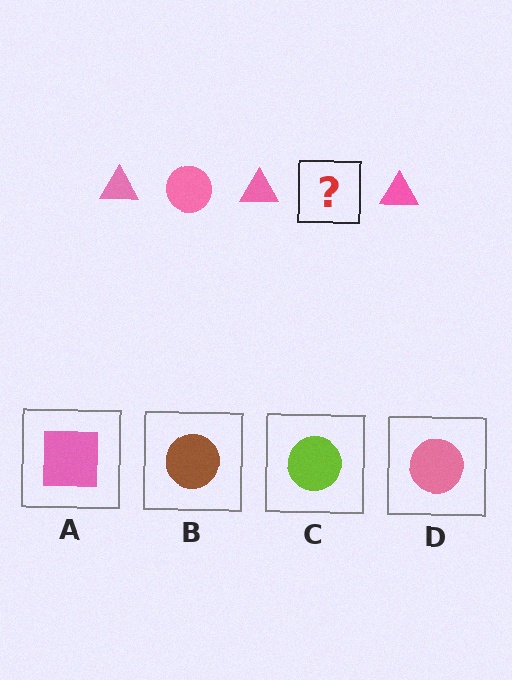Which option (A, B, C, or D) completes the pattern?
D.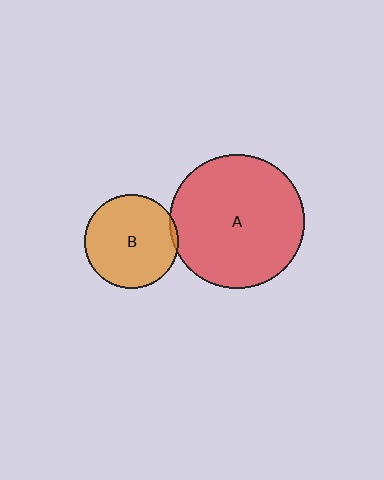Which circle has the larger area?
Circle A (red).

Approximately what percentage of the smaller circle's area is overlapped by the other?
Approximately 5%.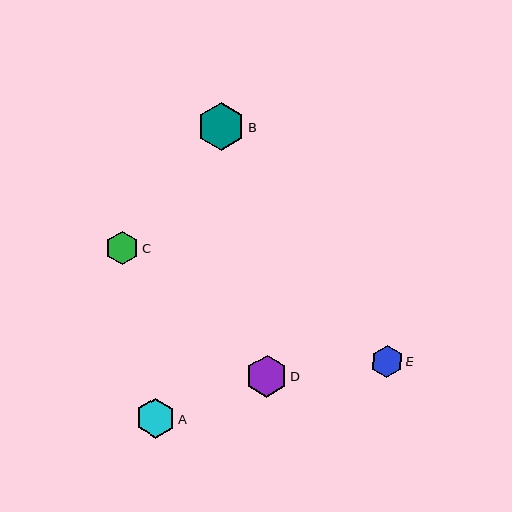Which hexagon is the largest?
Hexagon B is the largest with a size of approximately 48 pixels.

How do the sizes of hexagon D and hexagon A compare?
Hexagon D and hexagon A are approximately the same size.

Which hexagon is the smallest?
Hexagon E is the smallest with a size of approximately 32 pixels.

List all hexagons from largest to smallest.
From largest to smallest: B, D, A, C, E.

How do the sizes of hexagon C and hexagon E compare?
Hexagon C and hexagon E are approximately the same size.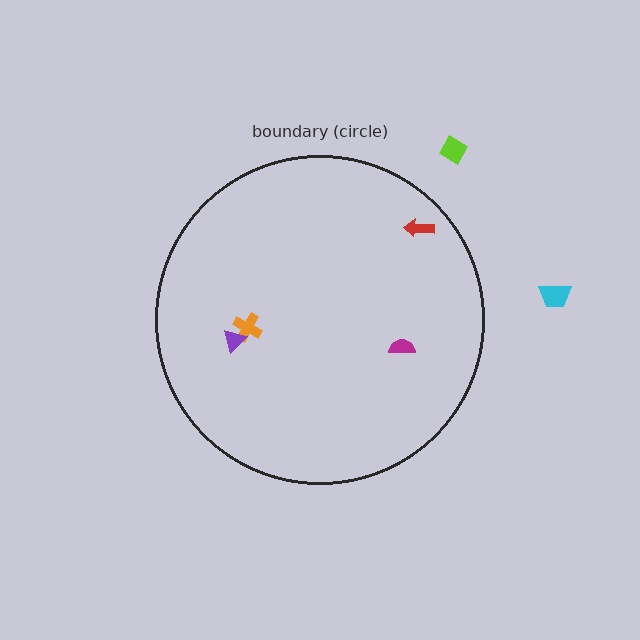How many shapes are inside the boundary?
4 inside, 2 outside.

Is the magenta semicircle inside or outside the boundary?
Inside.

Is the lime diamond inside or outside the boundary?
Outside.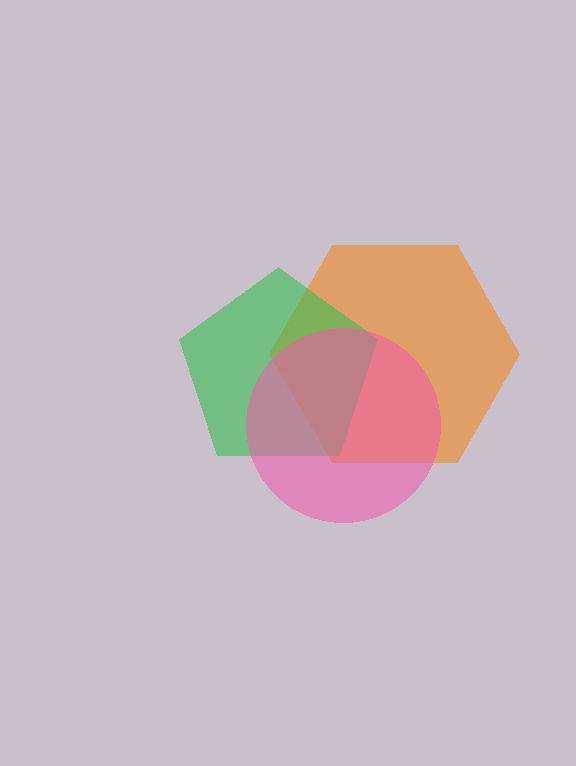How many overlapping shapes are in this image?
There are 3 overlapping shapes in the image.